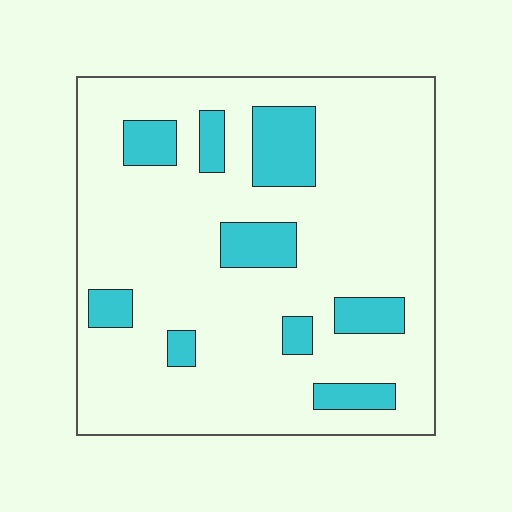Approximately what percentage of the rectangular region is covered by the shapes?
Approximately 15%.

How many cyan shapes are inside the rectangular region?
9.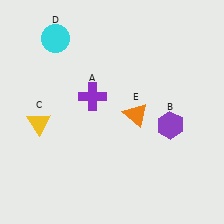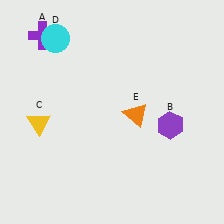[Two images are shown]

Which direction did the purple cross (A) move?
The purple cross (A) moved up.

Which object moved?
The purple cross (A) moved up.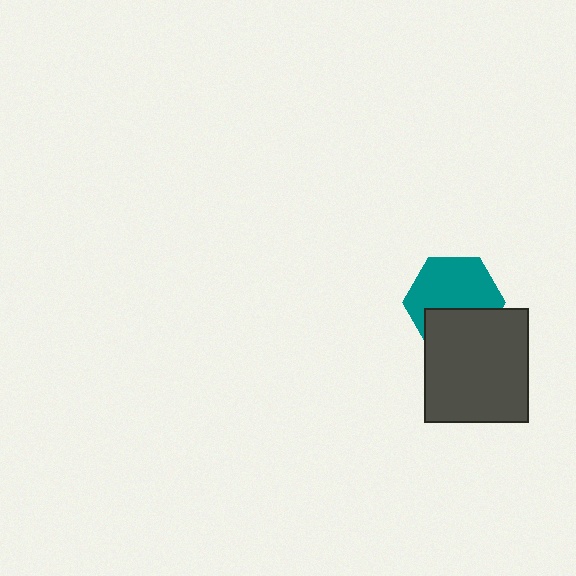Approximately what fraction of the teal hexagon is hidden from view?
Roughly 39% of the teal hexagon is hidden behind the dark gray rectangle.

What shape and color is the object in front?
The object in front is a dark gray rectangle.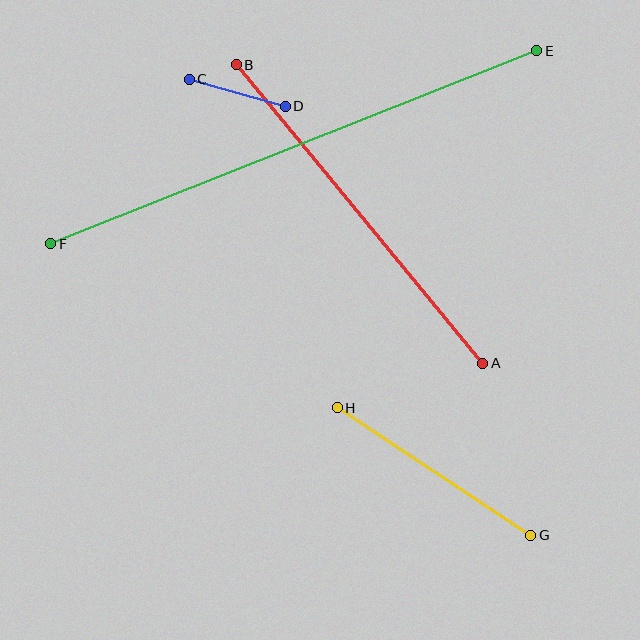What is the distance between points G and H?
The distance is approximately 232 pixels.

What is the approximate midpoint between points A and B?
The midpoint is at approximately (359, 214) pixels.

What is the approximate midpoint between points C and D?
The midpoint is at approximately (237, 93) pixels.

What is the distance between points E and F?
The distance is approximately 523 pixels.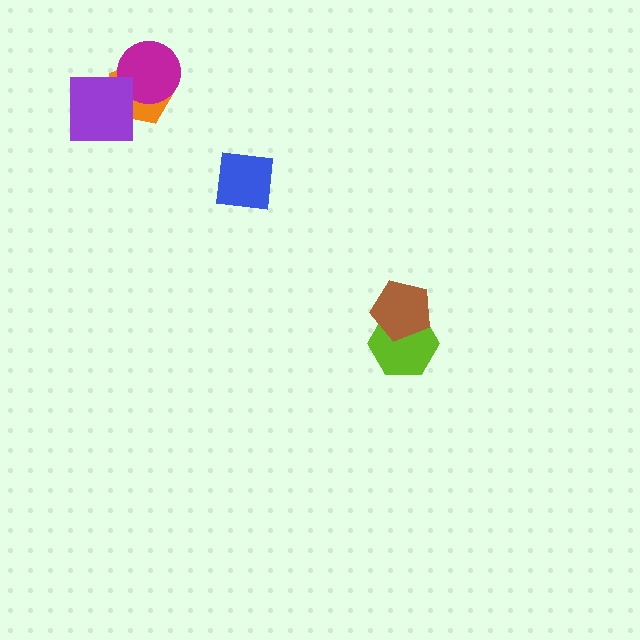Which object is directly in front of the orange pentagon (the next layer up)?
The magenta circle is directly in front of the orange pentagon.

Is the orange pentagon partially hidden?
Yes, it is partially covered by another shape.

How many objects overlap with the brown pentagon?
1 object overlaps with the brown pentagon.